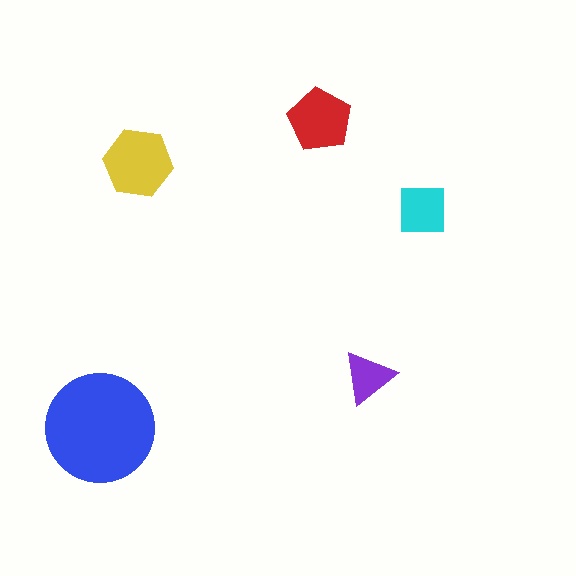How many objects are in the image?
There are 5 objects in the image.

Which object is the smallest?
The purple triangle.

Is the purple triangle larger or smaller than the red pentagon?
Smaller.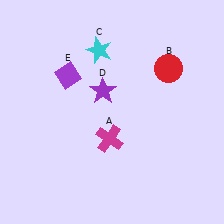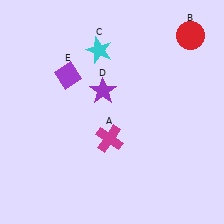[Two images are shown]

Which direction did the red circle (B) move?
The red circle (B) moved up.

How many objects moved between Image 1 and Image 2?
1 object moved between the two images.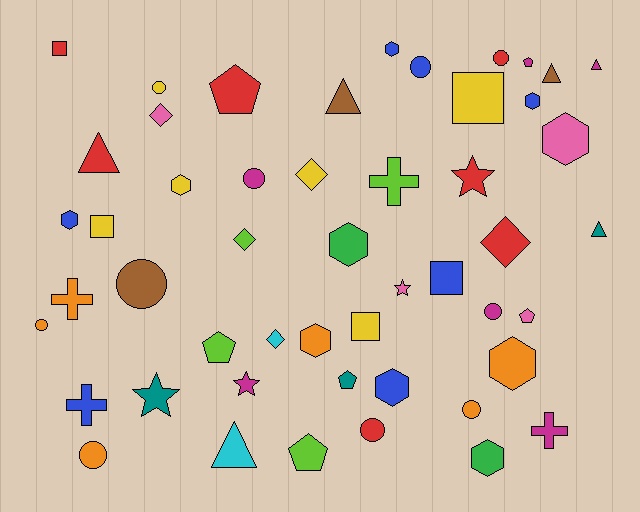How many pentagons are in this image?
There are 6 pentagons.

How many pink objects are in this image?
There are 4 pink objects.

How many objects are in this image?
There are 50 objects.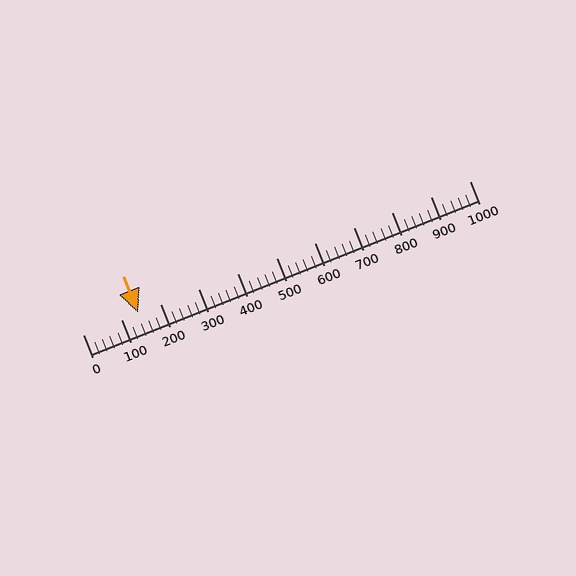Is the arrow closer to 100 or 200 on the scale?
The arrow is closer to 100.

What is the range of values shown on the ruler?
The ruler shows values from 0 to 1000.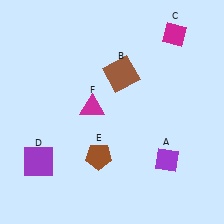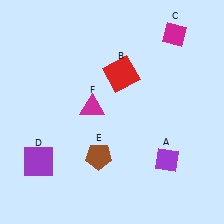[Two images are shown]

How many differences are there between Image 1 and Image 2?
There is 1 difference between the two images.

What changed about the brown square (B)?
In Image 1, B is brown. In Image 2, it changed to red.